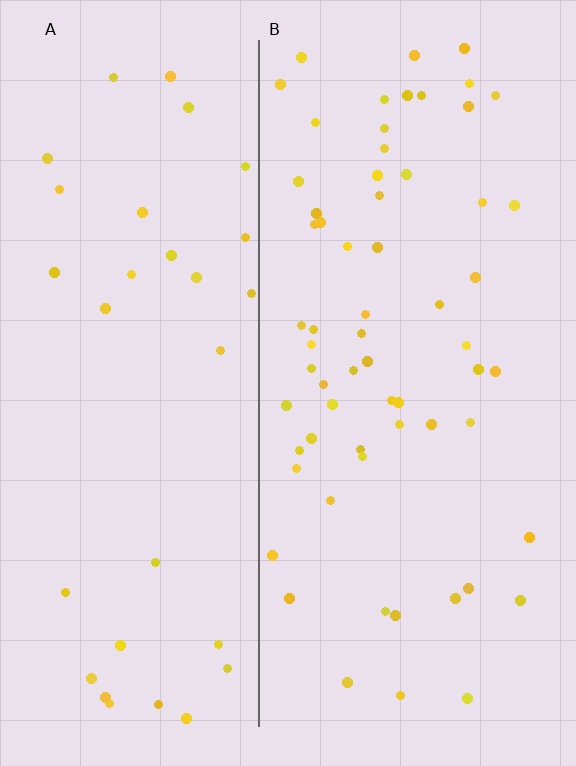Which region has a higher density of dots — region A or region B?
B (the right).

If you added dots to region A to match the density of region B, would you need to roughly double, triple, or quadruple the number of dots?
Approximately double.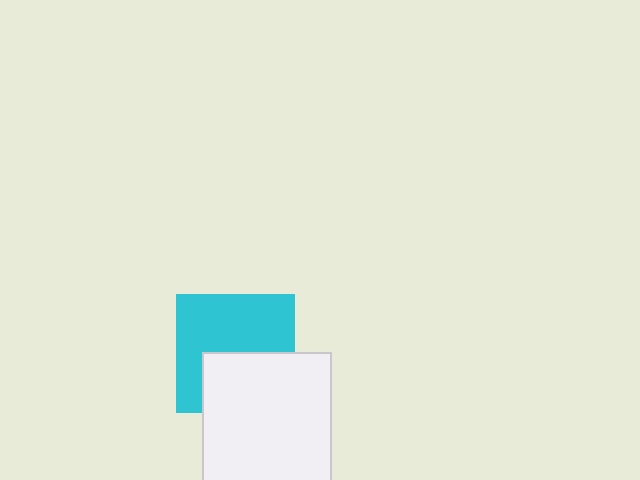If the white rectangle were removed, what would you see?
You would see the complete cyan square.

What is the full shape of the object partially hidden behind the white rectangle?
The partially hidden object is a cyan square.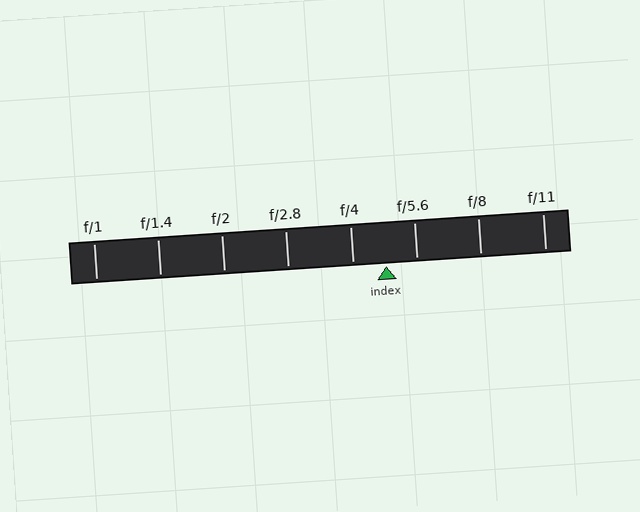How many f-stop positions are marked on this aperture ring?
There are 8 f-stop positions marked.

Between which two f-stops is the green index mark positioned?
The index mark is between f/4 and f/5.6.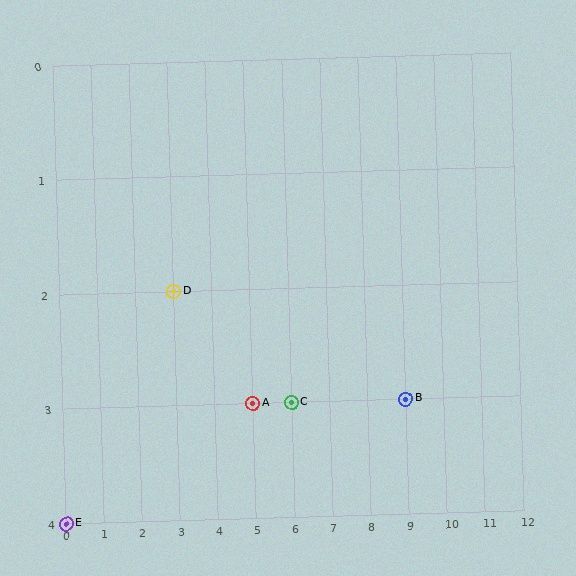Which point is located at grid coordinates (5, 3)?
Point A is at (5, 3).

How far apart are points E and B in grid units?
Points E and B are 9 columns and 1 row apart (about 9.1 grid units diagonally).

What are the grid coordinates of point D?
Point D is at grid coordinates (3, 2).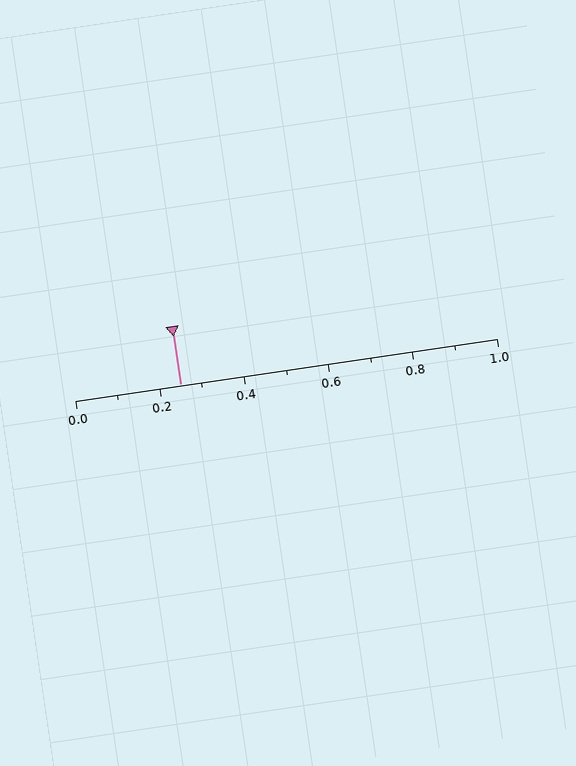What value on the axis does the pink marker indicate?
The marker indicates approximately 0.25.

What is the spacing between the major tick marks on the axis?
The major ticks are spaced 0.2 apart.